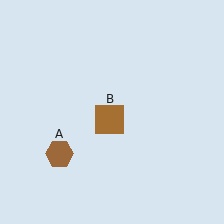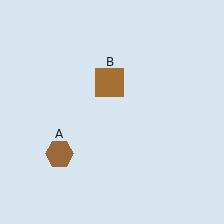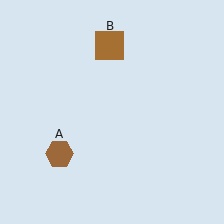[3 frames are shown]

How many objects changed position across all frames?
1 object changed position: brown square (object B).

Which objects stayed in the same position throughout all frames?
Brown hexagon (object A) remained stationary.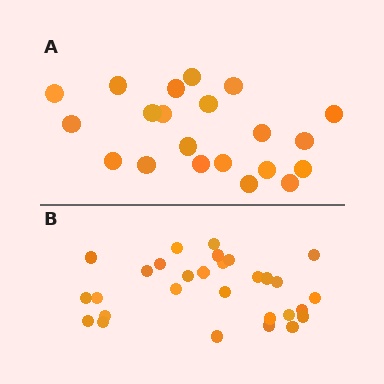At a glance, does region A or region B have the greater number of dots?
Region B (the bottom region) has more dots.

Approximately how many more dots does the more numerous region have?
Region B has roughly 8 or so more dots than region A.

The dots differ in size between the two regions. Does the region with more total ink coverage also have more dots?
No. Region A has more total ink coverage because its dots are larger, but region B actually contains more individual dots. Total area can be misleading — the number of items is what matters here.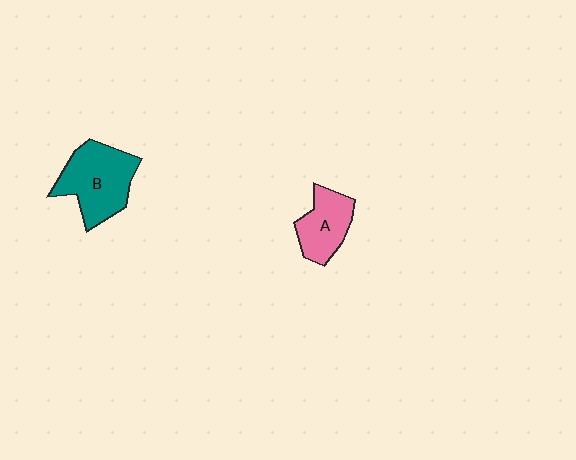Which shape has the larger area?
Shape B (teal).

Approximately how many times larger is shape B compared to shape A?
Approximately 1.5 times.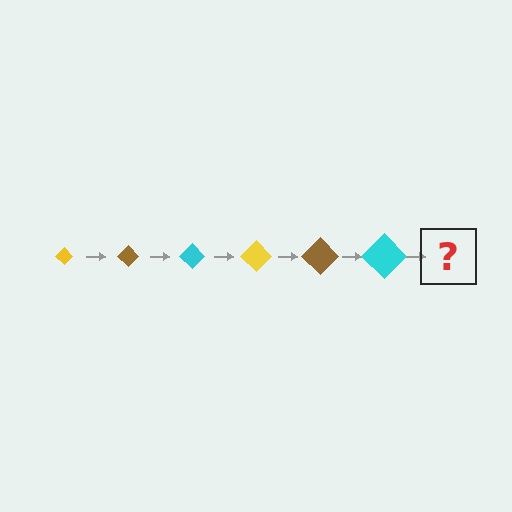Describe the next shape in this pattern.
It should be a yellow diamond, larger than the previous one.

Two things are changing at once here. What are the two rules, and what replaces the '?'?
The two rules are that the diamond grows larger each step and the color cycles through yellow, brown, and cyan. The '?' should be a yellow diamond, larger than the previous one.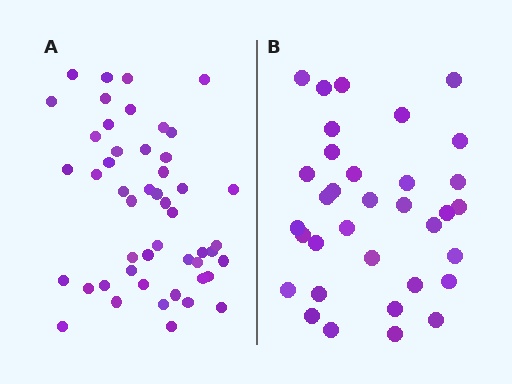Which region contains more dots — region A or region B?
Region A (the left region) has more dots.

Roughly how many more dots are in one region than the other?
Region A has approximately 15 more dots than region B.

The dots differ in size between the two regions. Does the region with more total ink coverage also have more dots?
No. Region B has more total ink coverage because its dots are larger, but region A actually contains more individual dots. Total area can be misleading — the number of items is what matters here.